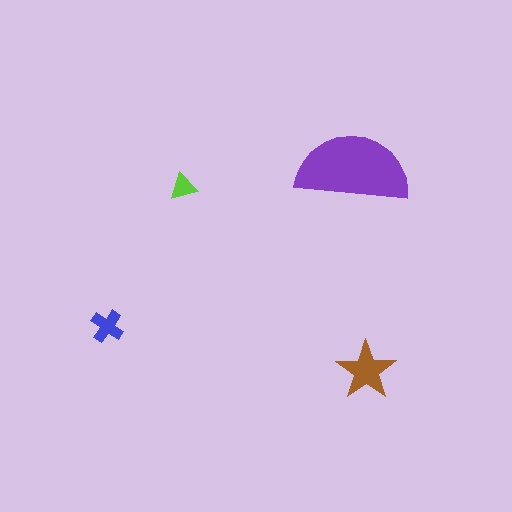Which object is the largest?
The purple semicircle.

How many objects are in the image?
There are 4 objects in the image.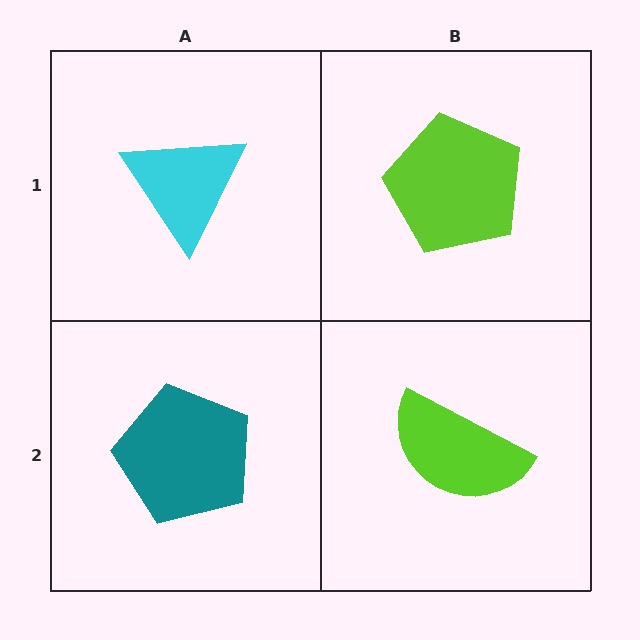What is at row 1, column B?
A lime pentagon.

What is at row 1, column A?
A cyan triangle.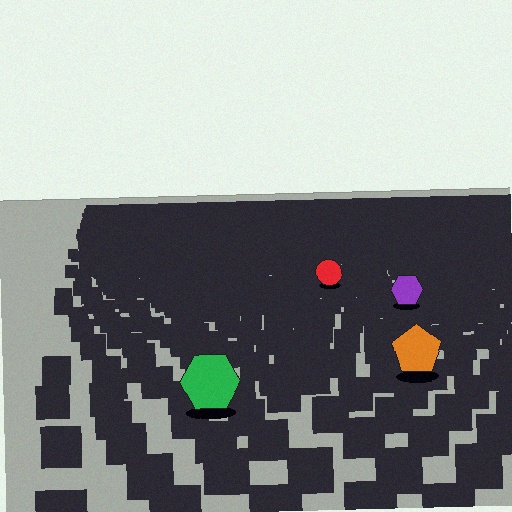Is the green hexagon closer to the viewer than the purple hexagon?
Yes. The green hexagon is closer — you can tell from the texture gradient: the ground texture is coarser near it.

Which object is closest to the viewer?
The green hexagon is closest. The texture marks near it are larger and more spread out.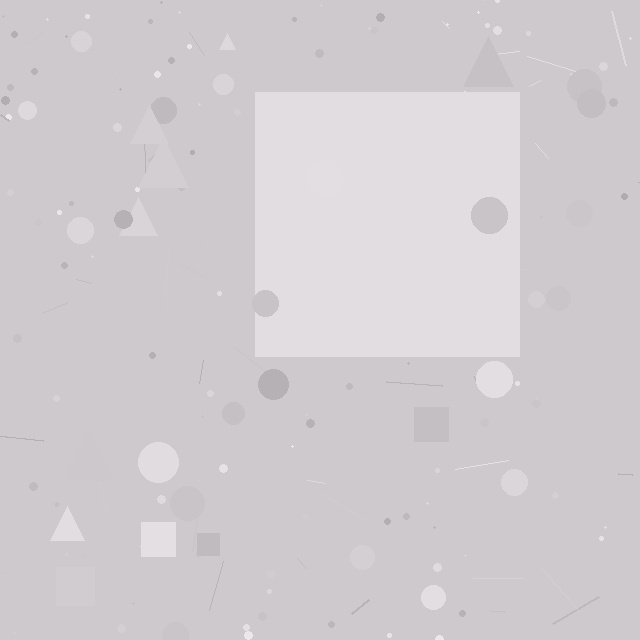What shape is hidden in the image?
A square is hidden in the image.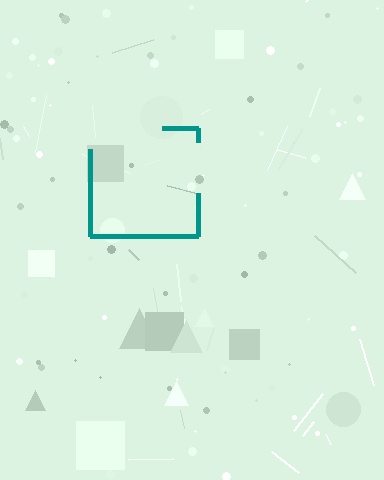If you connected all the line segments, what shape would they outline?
They would outline a square.